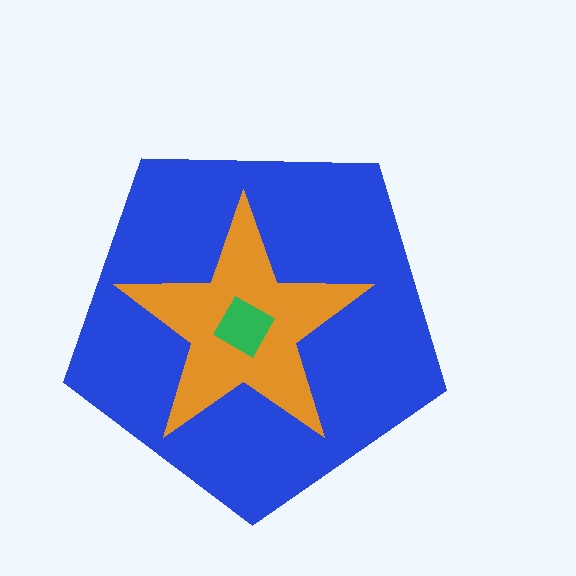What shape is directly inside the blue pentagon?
The orange star.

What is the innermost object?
The green diamond.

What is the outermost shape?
The blue pentagon.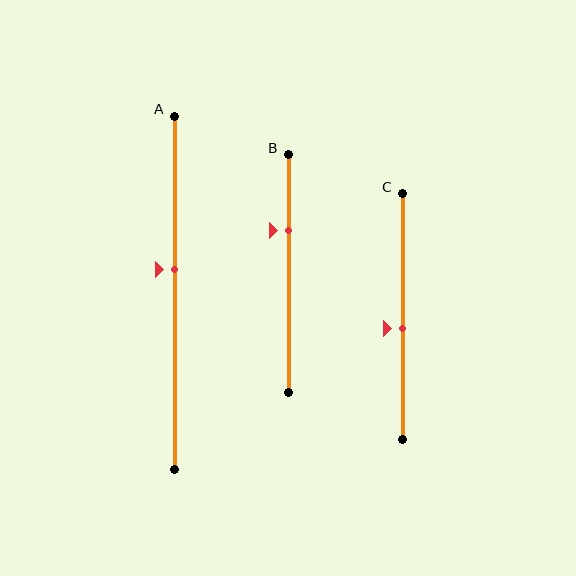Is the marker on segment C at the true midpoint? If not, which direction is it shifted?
No, the marker on segment C is shifted downward by about 5% of the segment length.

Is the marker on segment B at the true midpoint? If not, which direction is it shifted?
No, the marker on segment B is shifted upward by about 18% of the segment length.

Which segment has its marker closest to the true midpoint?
Segment C has its marker closest to the true midpoint.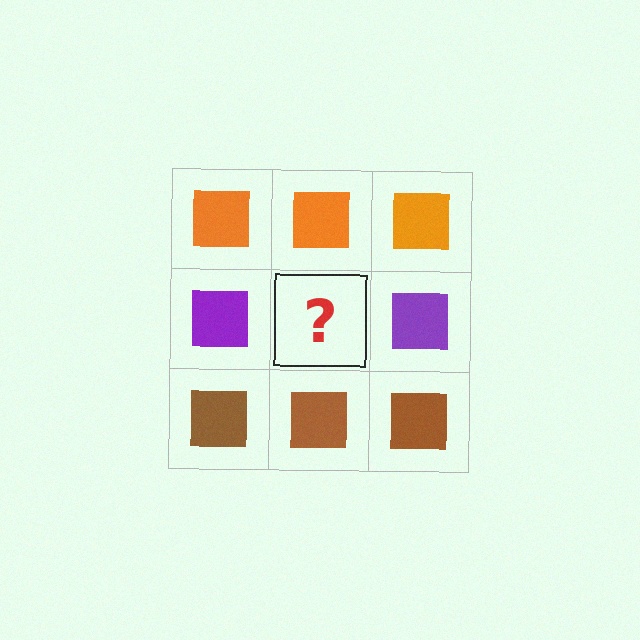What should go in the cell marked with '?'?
The missing cell should contain a purple square.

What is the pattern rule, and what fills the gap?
The rule is that each row has a consistent color. The gap should be filled with a purple square.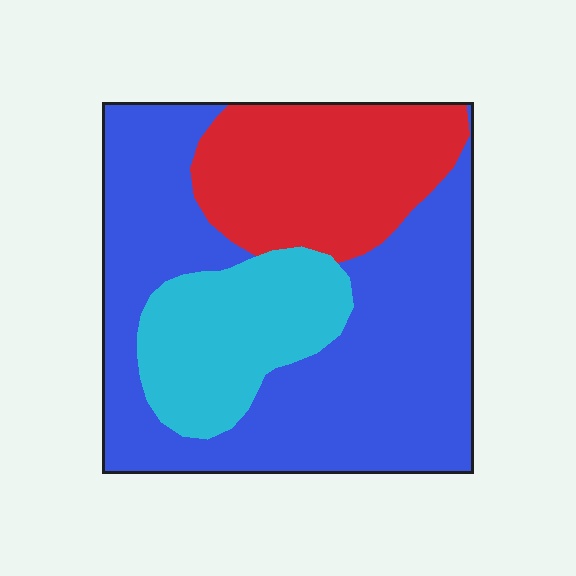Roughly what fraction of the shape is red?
Red covers 25% of the shape.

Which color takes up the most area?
Blue, at roughly 55%.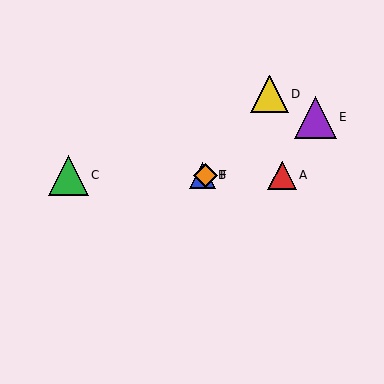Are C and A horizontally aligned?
Yes, both are at y≈176.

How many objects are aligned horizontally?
4 objects (A, B, C, F) are aligned horizontally.